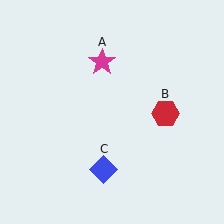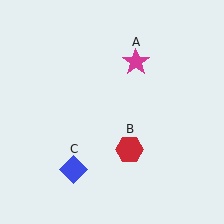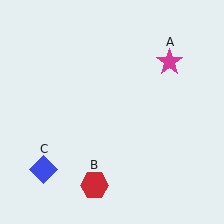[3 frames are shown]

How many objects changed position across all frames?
3 objects changed position: magenta star (object A), red hexagon (object B), blue diamond (object C).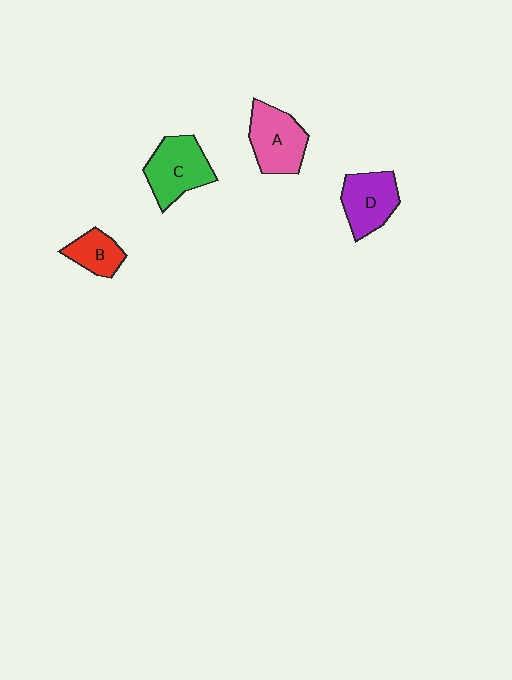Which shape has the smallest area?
Shape B (red).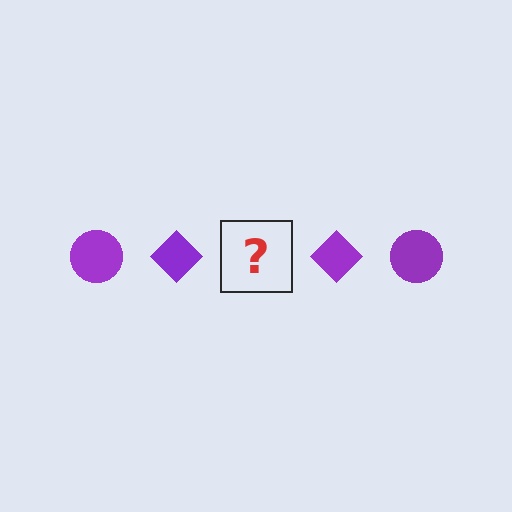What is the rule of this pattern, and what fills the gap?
The rule is that the pattern cycles through circle, diamond shapes in purple. The gap should be filled with a purple circle.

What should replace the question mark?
The question mark should be replaced with a purple circle.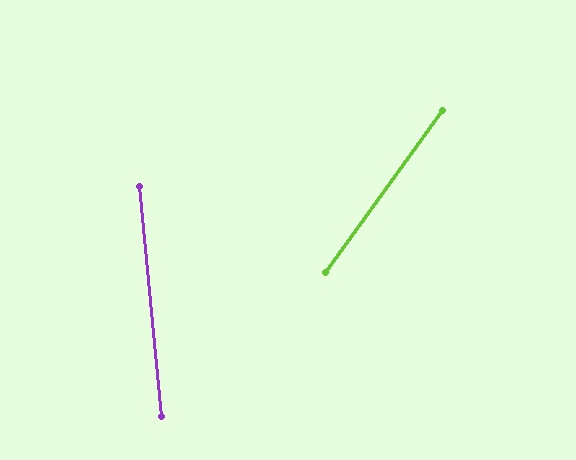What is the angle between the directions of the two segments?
Approximately 41 degrees.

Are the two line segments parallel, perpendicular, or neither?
Neither parallel nor perpendicular — they differ by about 41°.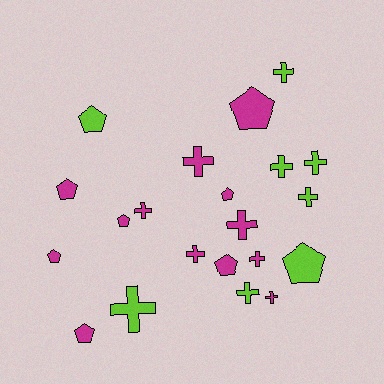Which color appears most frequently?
Magenta, with 13 objects.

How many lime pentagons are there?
There are 2 lime pentagons.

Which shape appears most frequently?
Cross, with 12 objects.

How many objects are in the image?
There are 21 objects.